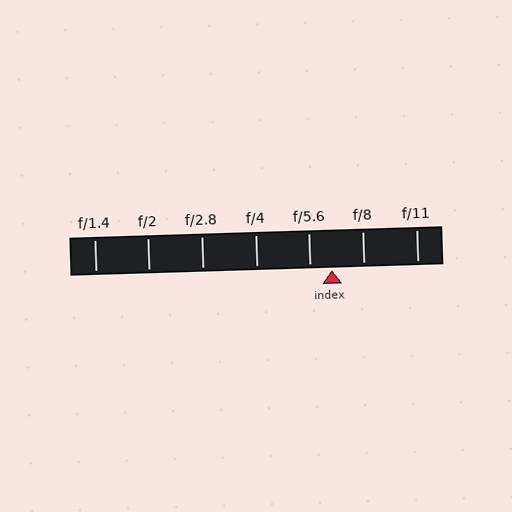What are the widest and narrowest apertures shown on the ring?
The widest aperture shown is f/1.4 and the narrowest is f/11.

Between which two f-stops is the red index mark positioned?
The index mark is between f/5.6 and f/8.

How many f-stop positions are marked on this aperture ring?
There are 7 f-stop positions marked.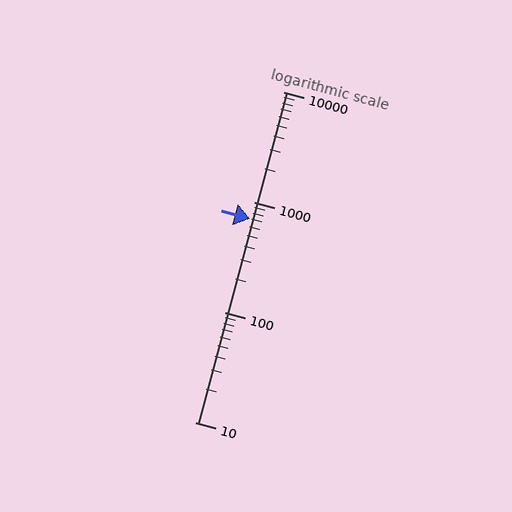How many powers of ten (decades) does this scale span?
The scale spans 3 decades, from 10 to 10000.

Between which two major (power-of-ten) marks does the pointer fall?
The pointer is between 100 and 1000.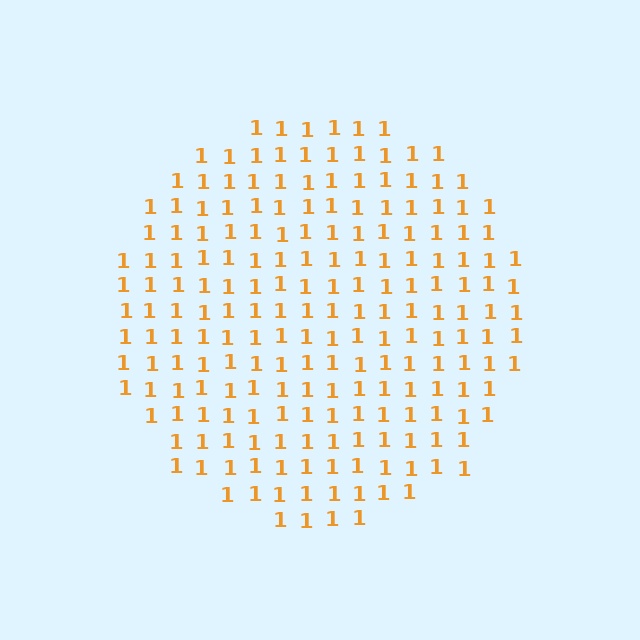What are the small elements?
The small elements are digit 1's.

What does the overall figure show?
The overall figure shows a circle.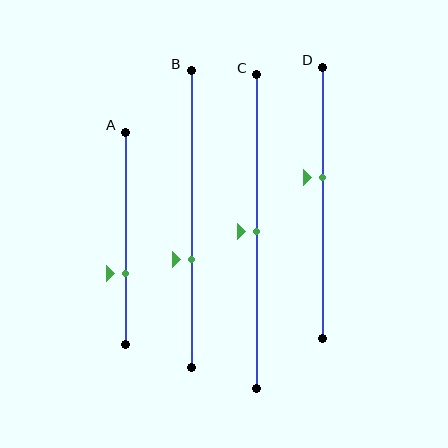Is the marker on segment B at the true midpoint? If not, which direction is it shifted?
No, the marker on segment B is shifted downward by about 14% of the segment length.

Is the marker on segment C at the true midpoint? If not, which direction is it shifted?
Yes, the marker on segment C is at the true midpoint.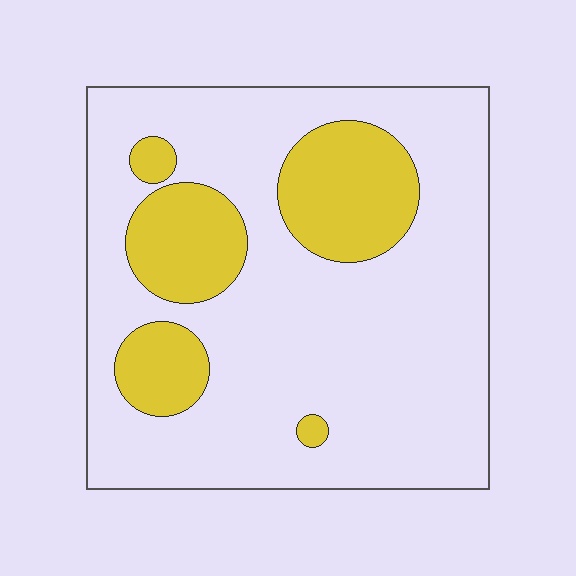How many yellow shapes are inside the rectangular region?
5.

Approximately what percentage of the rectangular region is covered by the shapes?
Approximately 25%.